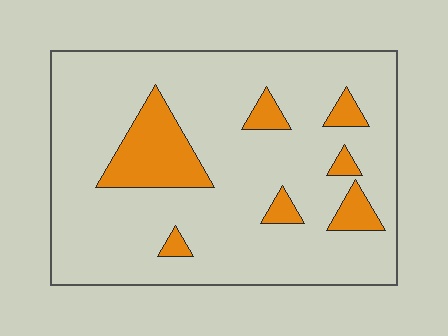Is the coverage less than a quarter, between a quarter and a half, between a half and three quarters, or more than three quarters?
Less than a quarter.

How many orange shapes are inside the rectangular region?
7.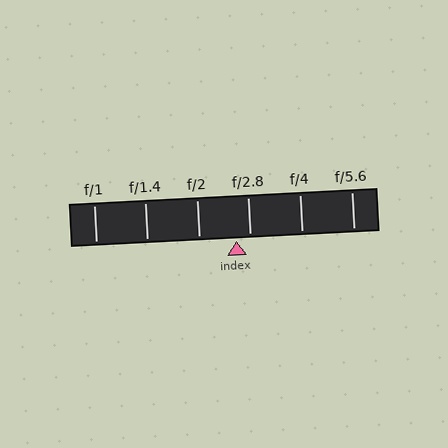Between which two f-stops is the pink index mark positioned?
The index mark is between f/2 and f/2.8.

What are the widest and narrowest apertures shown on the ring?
The widest aperture shown is f/1 and the narrowest is f/5.6.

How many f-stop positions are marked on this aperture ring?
There are 6 f-stop positions marked.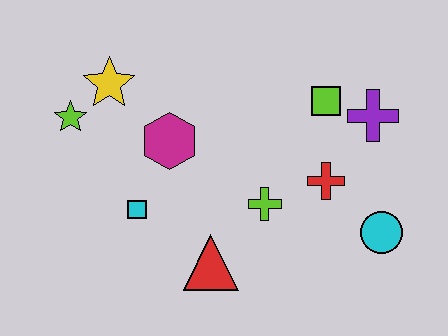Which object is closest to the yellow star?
The lime star is closest to the yellow star.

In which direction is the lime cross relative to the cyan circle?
The lime cross is to the left of the cyan circle.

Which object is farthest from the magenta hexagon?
The cyan circle is farthest from the magenta hexagon.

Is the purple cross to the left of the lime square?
No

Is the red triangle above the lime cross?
No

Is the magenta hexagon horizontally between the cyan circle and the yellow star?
Yes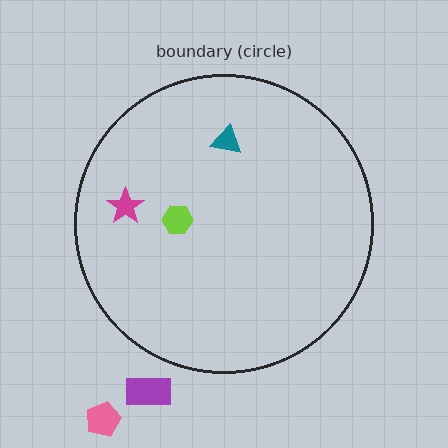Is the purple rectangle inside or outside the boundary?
Outside.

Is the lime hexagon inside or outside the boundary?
Inside.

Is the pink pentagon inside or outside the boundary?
Outside.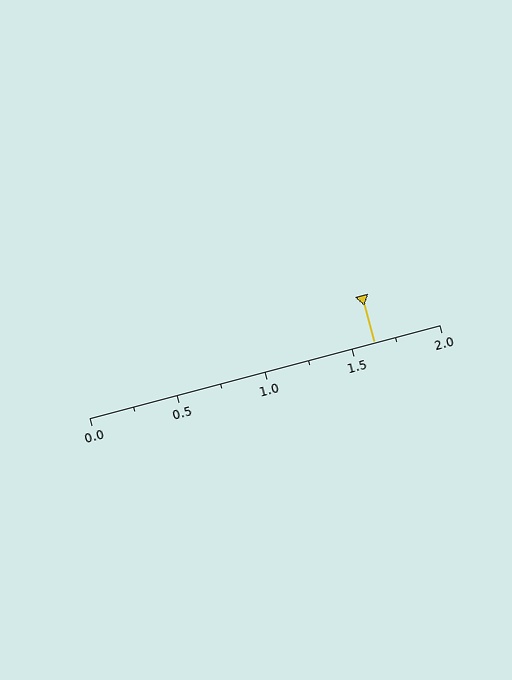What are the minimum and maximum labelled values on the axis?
The axis runs from 0.0 to 2.0.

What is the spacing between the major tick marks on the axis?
The major ticks are spaced 0.5 apart.